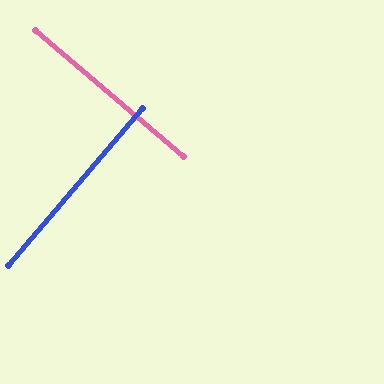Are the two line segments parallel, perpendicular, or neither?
Perpendicular — they meet at approximately 90°.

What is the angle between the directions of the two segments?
Approximately 90 degrees.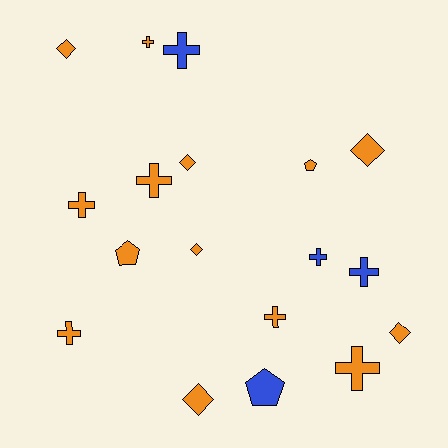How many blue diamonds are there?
There are no blue diamonds.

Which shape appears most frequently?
Cross, with 9 objects.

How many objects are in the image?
There are 18 objects.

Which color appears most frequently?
Orange, with 14 objects.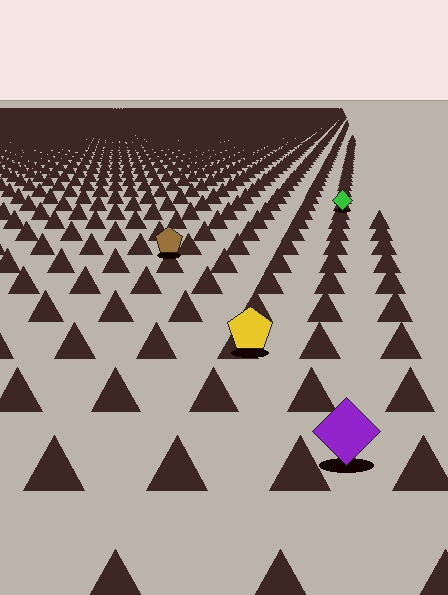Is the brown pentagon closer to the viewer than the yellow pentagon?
No. The yellow pentagon is closer — you can tell from the texture gradient: the ground texture is coarser near it.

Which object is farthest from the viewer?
The green diamond is farthest from the viewer. It appears smaller and the ground texture around it is denser.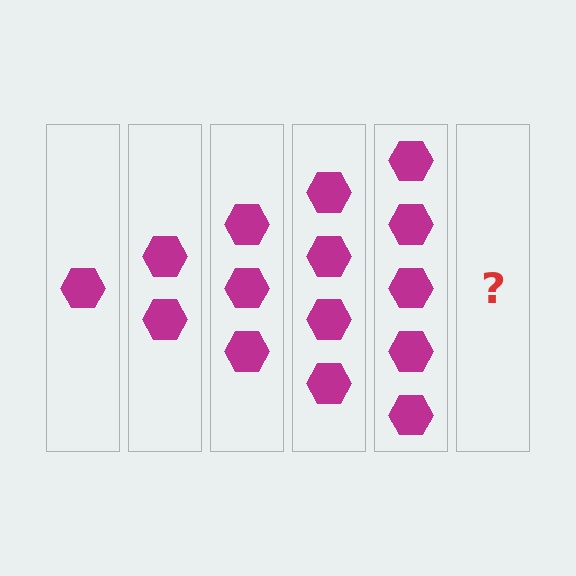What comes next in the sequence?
The next element should be 6 hexagons.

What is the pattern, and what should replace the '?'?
The pattern is that each step adds one more hexagon. The '?' should be 6 hexagons.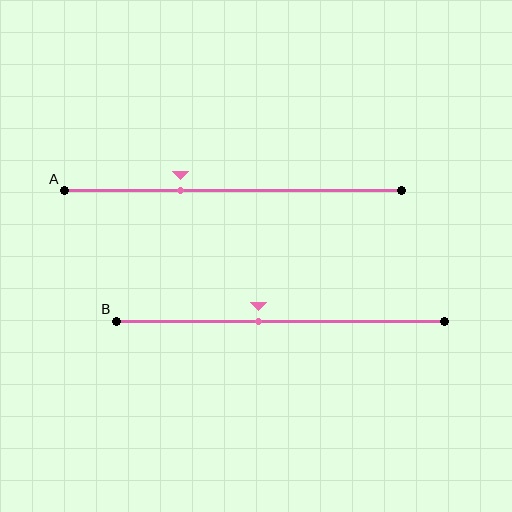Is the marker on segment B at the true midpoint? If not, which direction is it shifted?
No, the marker on segment B is shifted to the left by about 7% of the segment length.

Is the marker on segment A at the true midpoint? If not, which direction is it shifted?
No, the marker on segment A is shifted to the left by about 15% of the segment length.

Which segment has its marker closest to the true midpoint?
Segment B has its marker closest to the true midpoint.